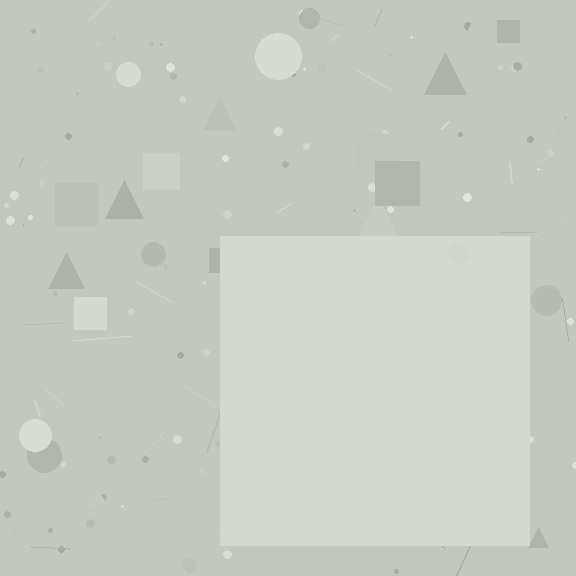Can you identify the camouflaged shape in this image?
The camouflaged shape is a square.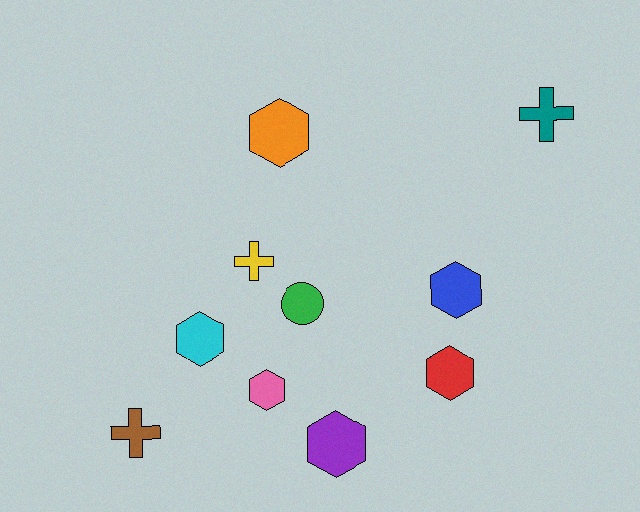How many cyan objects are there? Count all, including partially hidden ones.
There is 1 cyan object.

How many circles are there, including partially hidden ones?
There is 1 circle.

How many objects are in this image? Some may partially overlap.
There are 10 objects.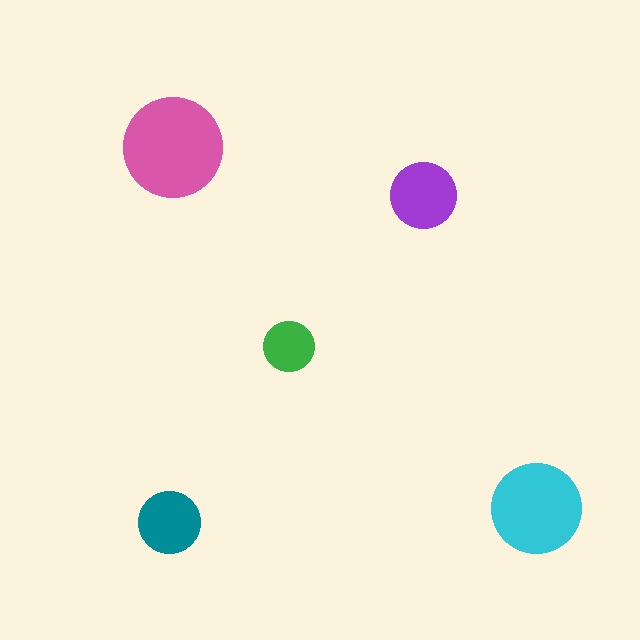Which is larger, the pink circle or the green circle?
The pink one.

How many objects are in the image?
There are 5 objects in the image.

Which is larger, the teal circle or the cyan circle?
The cyan one.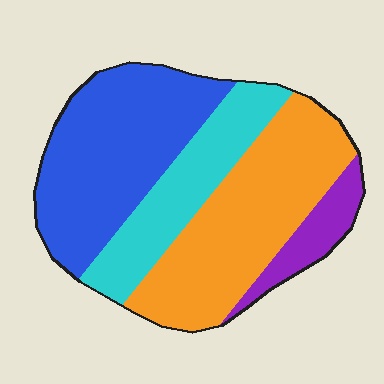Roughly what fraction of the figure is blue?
Blue covers roughly 35% of the figure.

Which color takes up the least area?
Purple, at roughly 10%.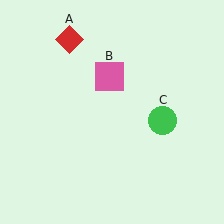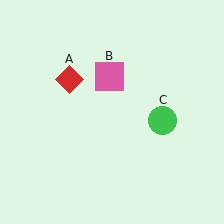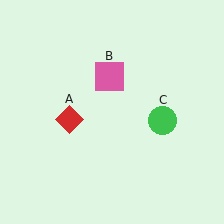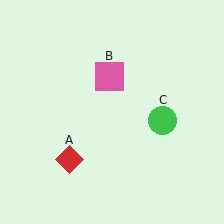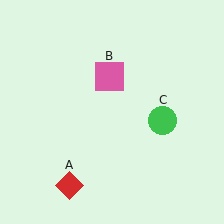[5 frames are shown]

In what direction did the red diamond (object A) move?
The red diamond (object A) moved down.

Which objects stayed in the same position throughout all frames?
Pink square (object B) and green circle (object C) remained stationary.